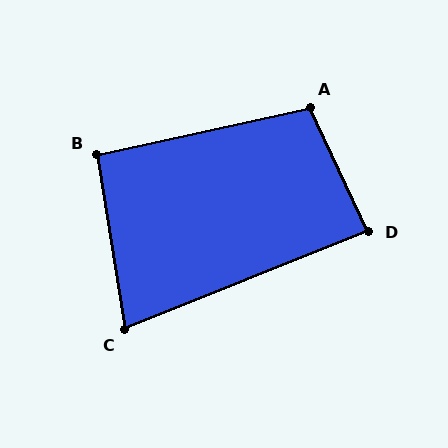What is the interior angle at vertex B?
Approximately 93 degrees (approximately right).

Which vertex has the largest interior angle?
A, at approximately 103 degrees.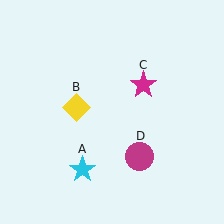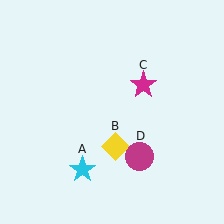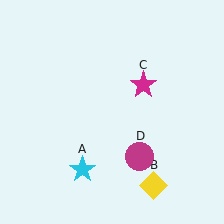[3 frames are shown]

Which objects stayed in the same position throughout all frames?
Cyan star (object A) and magenta star (object C) and magenta circle (object D) remained stationary.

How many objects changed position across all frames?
1 object changed position: yellow diamond (object B).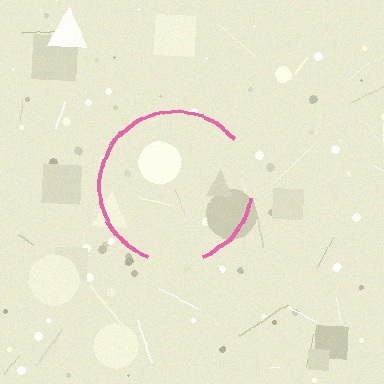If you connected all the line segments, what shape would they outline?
They would outline a circle.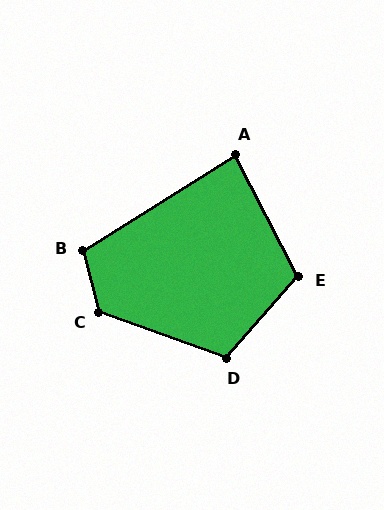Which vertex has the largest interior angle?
C, at approximately 125 degrees.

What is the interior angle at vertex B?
Approximately 108 degrees (obtuse).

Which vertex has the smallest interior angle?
A, at approximately 85 degrees.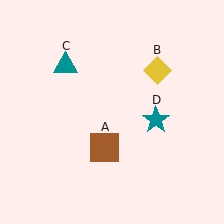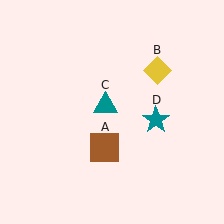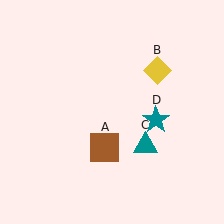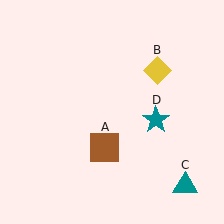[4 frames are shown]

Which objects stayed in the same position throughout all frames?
Brown square (object A) and yellow diamond (object B) and teal star (object D) remained stationary.